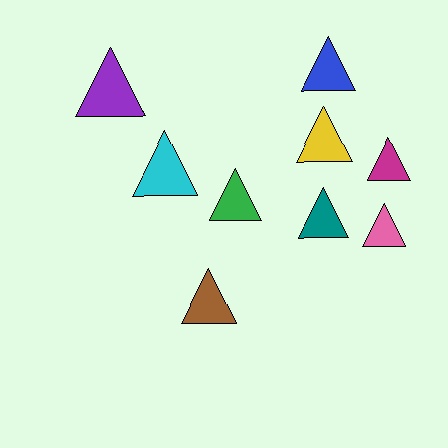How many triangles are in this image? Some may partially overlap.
There are 9 triangles.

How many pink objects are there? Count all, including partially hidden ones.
There is 1 pink object.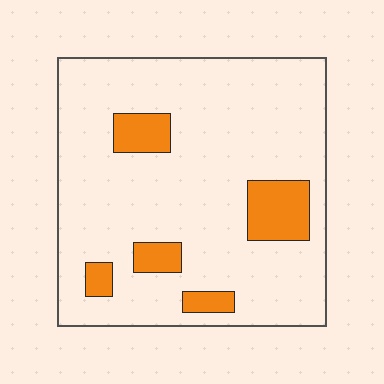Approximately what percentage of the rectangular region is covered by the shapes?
Approximately 15%.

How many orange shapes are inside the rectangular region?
5.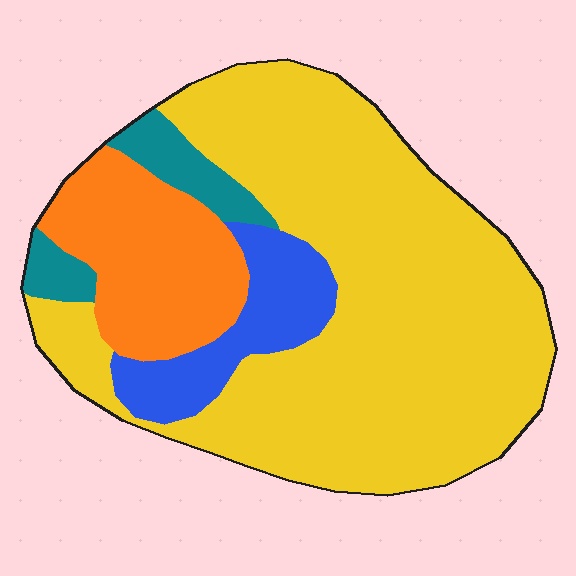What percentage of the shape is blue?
Blue takes up less than a sixth of the shape.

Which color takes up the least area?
Teal, at roughly 5%.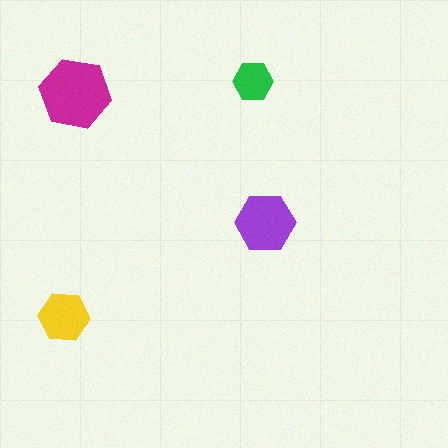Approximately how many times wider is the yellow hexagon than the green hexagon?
About 1.5 times wider.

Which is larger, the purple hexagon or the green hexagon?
The purple one.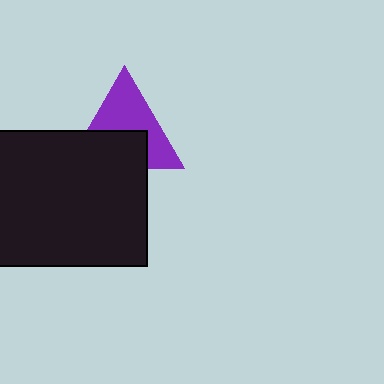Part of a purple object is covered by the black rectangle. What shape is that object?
It is a triangle.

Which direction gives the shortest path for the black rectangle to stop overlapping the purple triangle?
Moving down gives the shortest separation.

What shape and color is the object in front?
The object in front is a black rectangle.